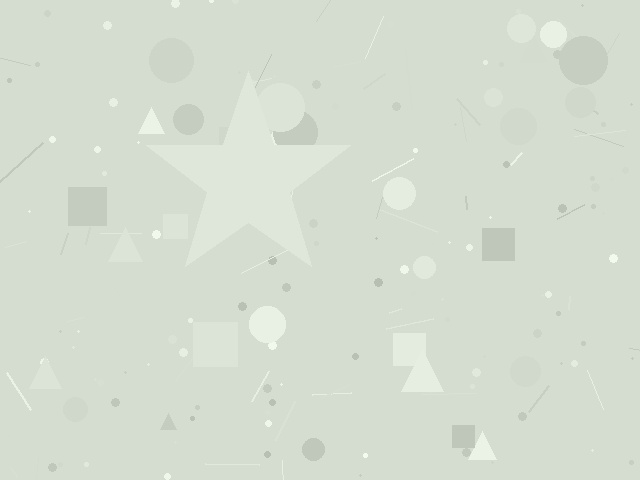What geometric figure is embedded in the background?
A star is embedded in the background.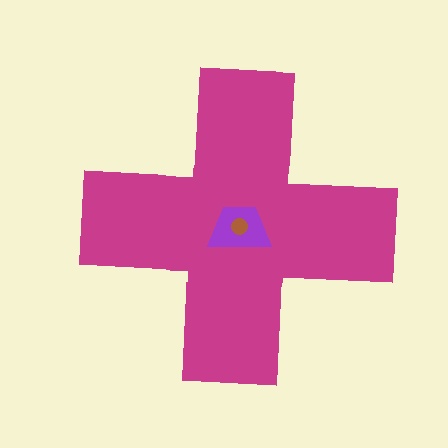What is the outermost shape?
The magenta cross.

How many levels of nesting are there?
3.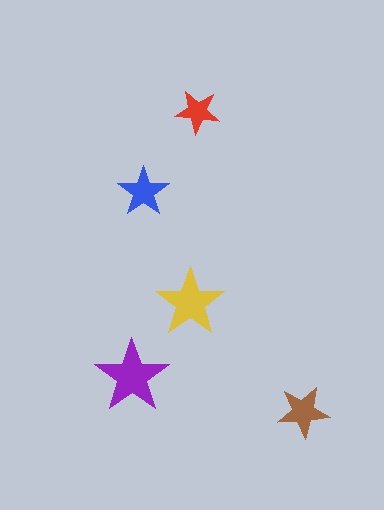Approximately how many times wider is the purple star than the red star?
About 1.5 times wider.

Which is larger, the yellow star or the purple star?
The purple one.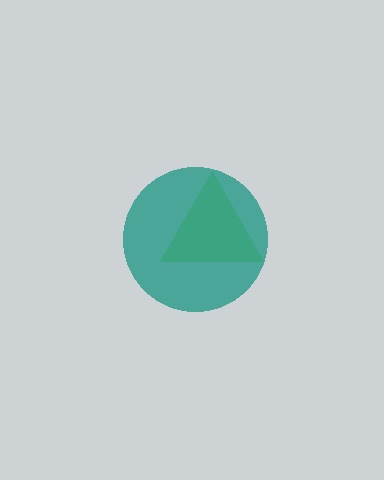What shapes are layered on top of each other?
The layered shapes are: a lime triangle, a teal circle.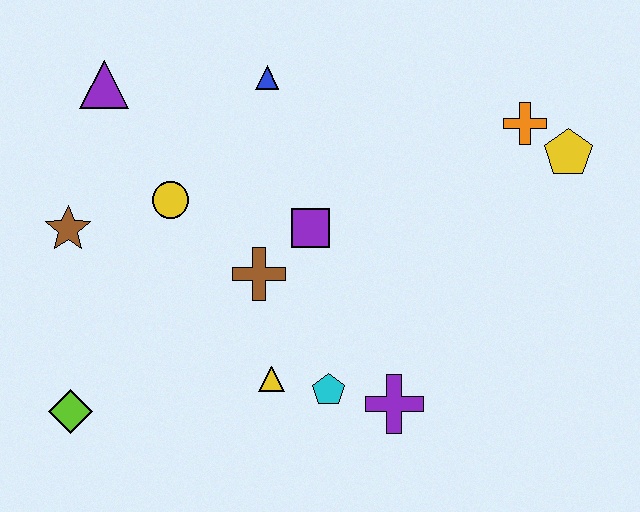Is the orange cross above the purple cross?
Yes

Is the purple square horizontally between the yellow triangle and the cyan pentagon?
Yes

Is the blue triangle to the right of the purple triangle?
Yes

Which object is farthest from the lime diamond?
The yellow pentagon is farthest from the lime diamond.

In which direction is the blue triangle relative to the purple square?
The blue triangle is above the purple square.